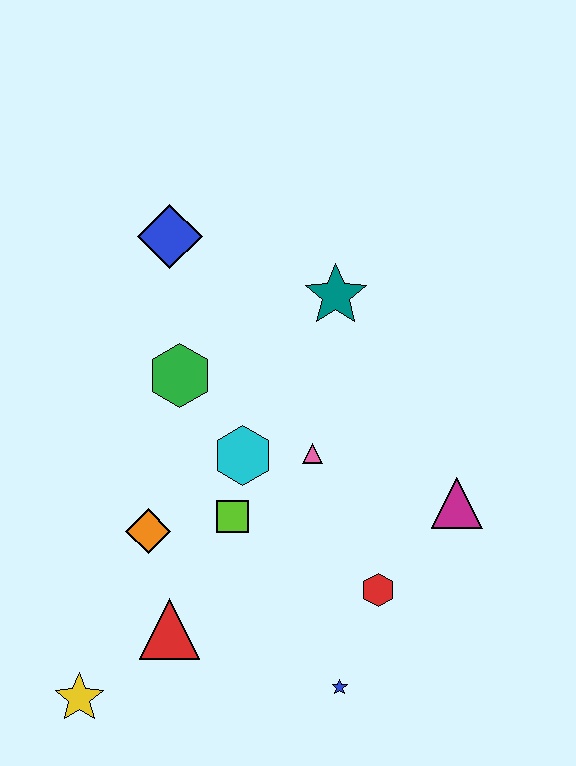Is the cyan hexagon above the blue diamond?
No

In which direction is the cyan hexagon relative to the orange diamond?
The cyan hexagon is to the right of the orange diamond.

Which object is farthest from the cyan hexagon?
The yellow star is farthest from the cyan hexagon.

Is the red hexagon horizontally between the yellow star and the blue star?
No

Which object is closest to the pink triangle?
The cyan hexagon is closest to the pink triangle.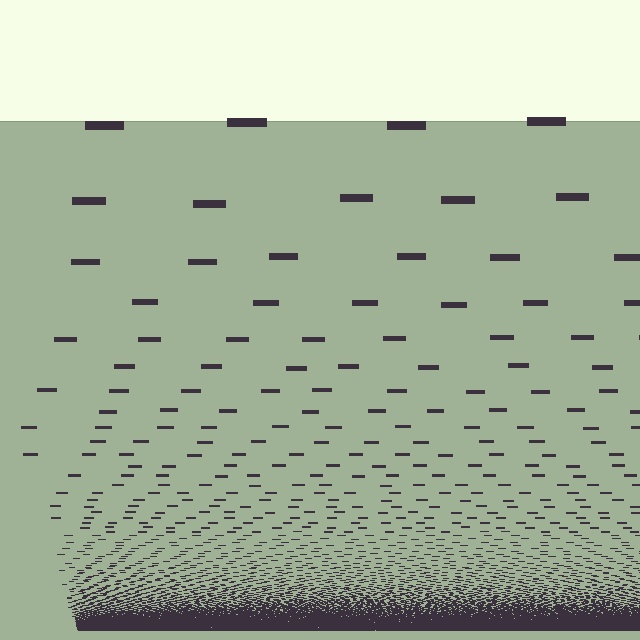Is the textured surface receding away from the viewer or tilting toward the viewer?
The surface appears to tilt toward the viewer. Texture elements get larger and sparser toward the top.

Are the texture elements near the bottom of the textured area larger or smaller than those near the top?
Smaller. The gradient is inverted — elements near the bottom are smaller and denser.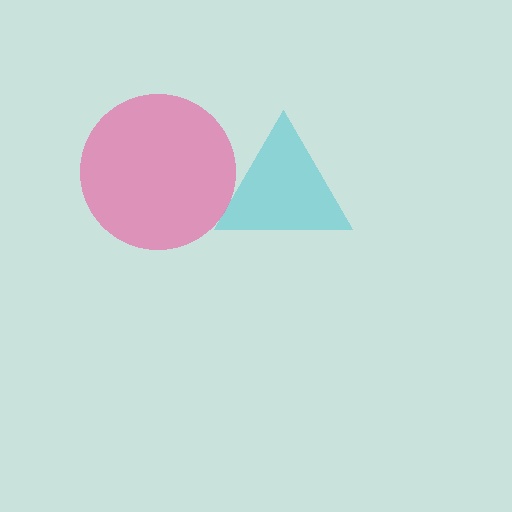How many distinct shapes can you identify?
There are 2 distinct shapes: a cyan triangle, a pink circle.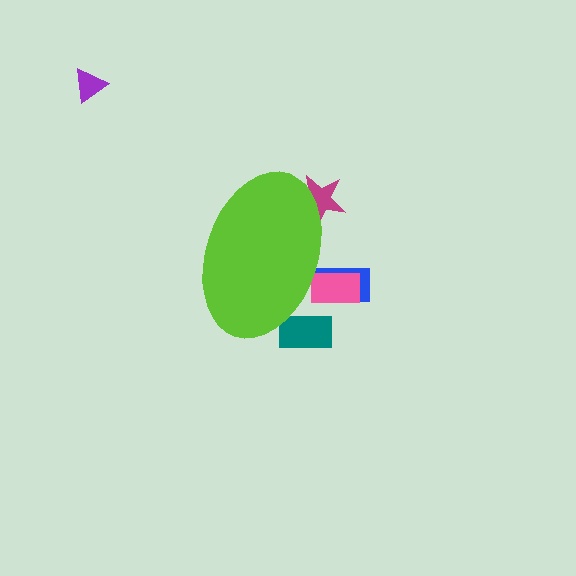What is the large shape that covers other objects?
A lime ellipse.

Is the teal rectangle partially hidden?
Yes, the teal rectangle is partially hidden behind the lime ellipse.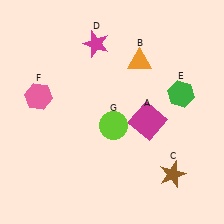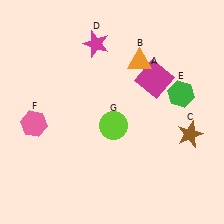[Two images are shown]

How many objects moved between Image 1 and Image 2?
3 objects moved between the two images.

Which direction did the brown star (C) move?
The brown star (C) moved up.